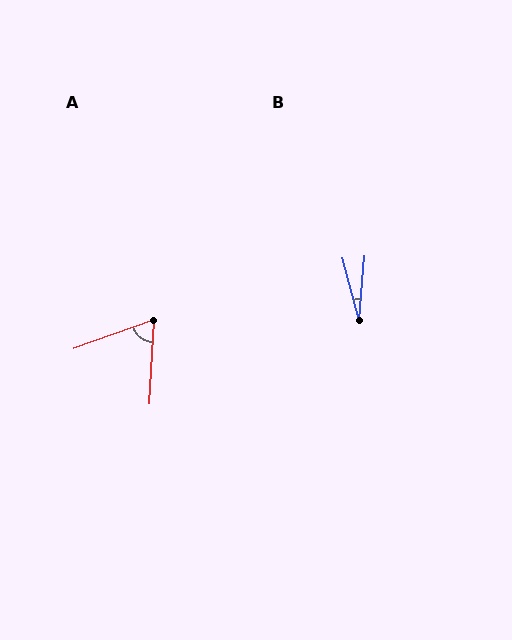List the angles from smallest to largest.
B (19°), A (68°).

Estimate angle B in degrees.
Approximately 19 degrees.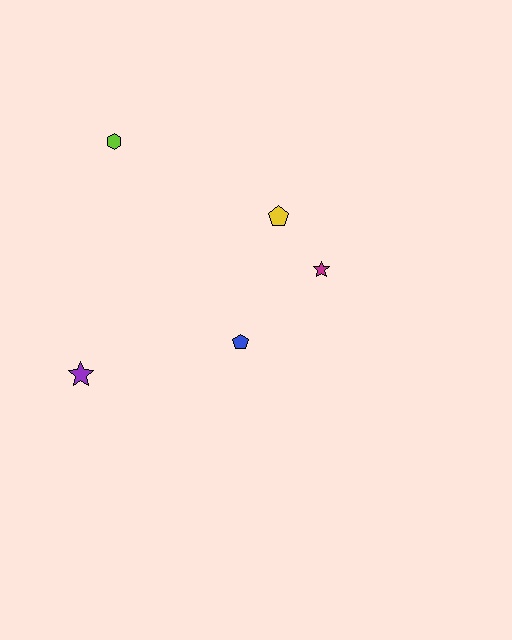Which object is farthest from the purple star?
The magenta star is farthest from the purple star.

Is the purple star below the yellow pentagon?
Yes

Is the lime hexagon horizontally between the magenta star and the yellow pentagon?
No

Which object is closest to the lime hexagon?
The yellow pentagon is closest to the lime hexagon.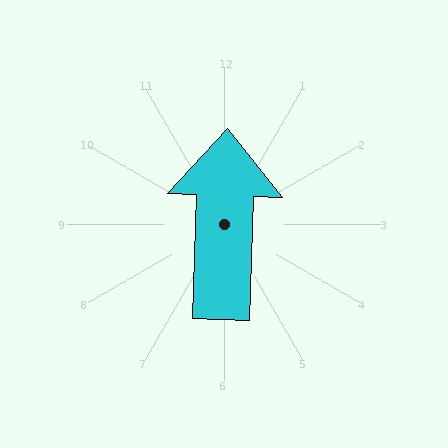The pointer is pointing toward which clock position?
Roughly 12 o'clock.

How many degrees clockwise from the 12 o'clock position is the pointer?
Approximately 2 degrees.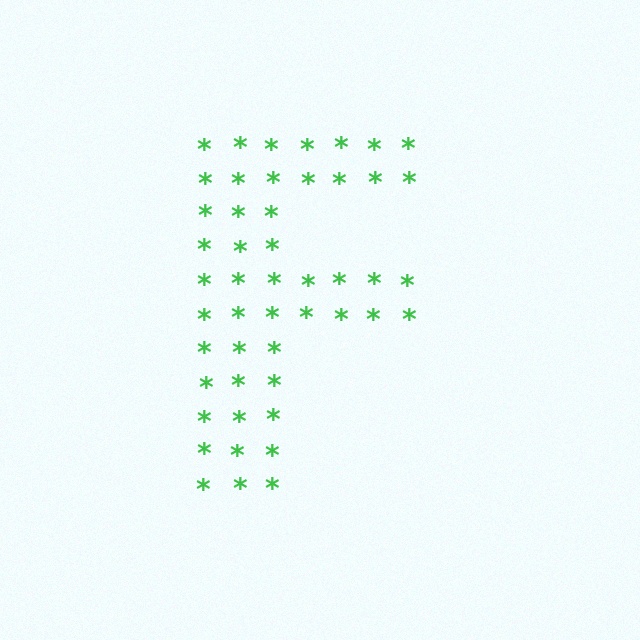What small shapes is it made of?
It is made of small asterisks.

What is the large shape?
The large shape is the letter F.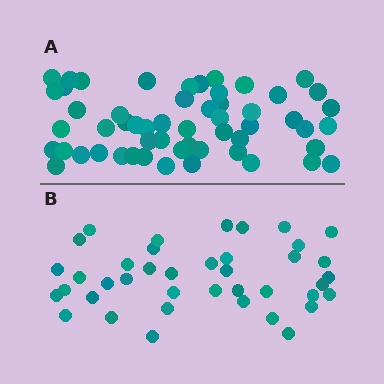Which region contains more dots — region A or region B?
Region A (the top region) has more dots.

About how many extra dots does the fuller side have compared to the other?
Region A has approximately 15 more dots than region B.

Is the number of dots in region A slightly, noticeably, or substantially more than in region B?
Region A has noticeably more, but not dramatically so. The ratio is roughly 1.4 to 1.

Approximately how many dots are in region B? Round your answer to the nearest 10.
About 40 dots.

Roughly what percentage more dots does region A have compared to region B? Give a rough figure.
About 40% more.